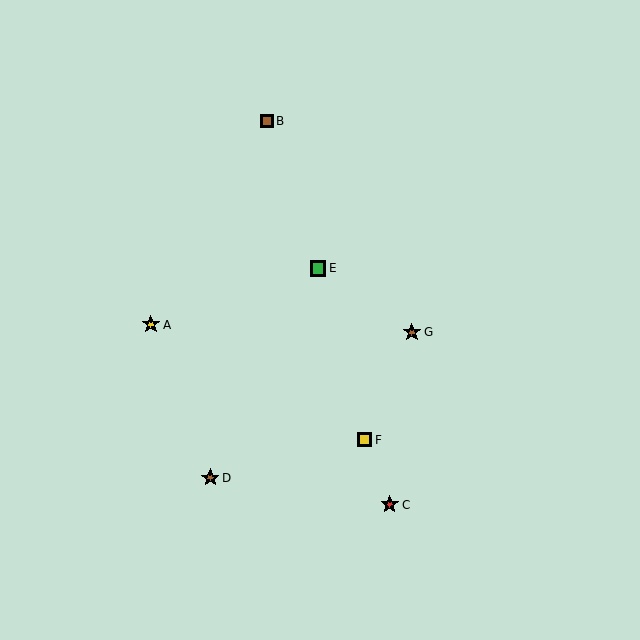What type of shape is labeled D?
Shape D is a brown star.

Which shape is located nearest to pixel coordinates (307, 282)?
The green square (labeled E) at (318, 268) is nearest to that location.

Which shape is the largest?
The yellow star (labeled A) is the largest.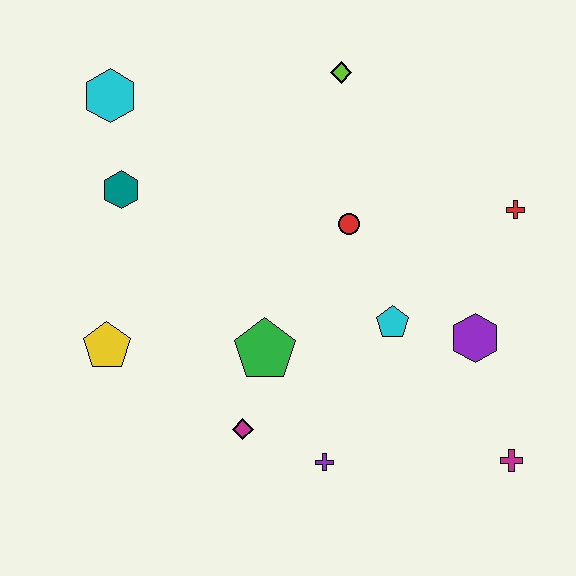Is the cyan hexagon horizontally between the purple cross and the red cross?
No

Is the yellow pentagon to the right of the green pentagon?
No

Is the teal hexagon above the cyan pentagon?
Yes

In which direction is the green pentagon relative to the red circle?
The green pentagon is below the red circle.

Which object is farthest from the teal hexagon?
The magenta cross is farthest from the teal hexagon.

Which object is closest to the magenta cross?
The purple hexagon is closest to the magenta cross.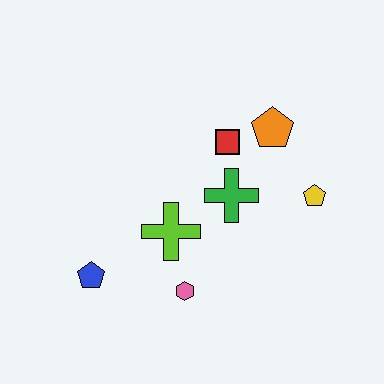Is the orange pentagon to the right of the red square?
Yes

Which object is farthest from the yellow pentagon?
The blue pentagon is farthest from the yellow pentagon.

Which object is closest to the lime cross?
The pink hexagon is closest to the lime cross.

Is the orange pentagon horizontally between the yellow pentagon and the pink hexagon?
Yes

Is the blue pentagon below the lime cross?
Yes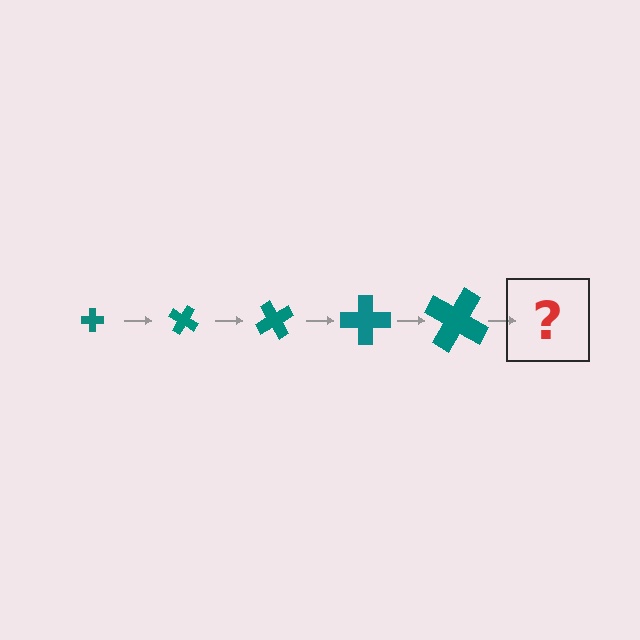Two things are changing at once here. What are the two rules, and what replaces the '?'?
The two rules are that the cross grows larger each step and it rotates 30 degrees each step. The '?' should be a cross, larger than the previous one and rotated 150 degrees from the start.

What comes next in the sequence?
The next element should be a cross, larger than the previous one and rotated 150 degrees from the start.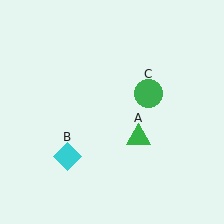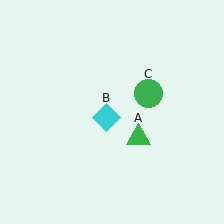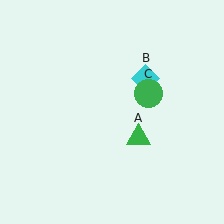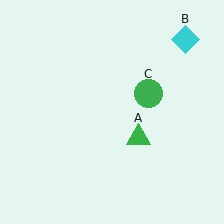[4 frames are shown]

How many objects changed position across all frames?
1 object changed position: cyan diamond (object B).